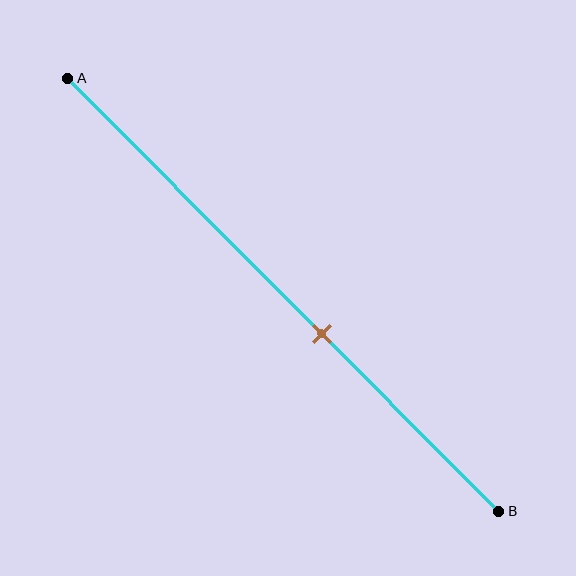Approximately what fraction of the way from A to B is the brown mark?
The brown mark is approximately 60% of the way from A to B.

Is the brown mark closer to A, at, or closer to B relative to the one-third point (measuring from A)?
The brown mark is closer to point B than the one-third point of segment AB.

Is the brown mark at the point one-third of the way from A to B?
No, the mark is at about 60% from A, not at the 33% one-third point.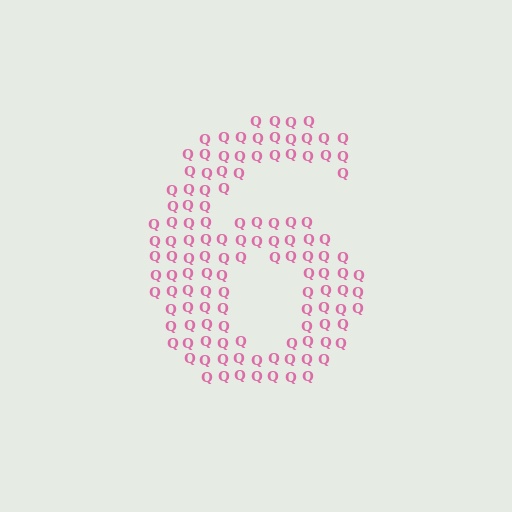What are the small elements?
The small elements are letter Q's.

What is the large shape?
The large shape is the digit 6.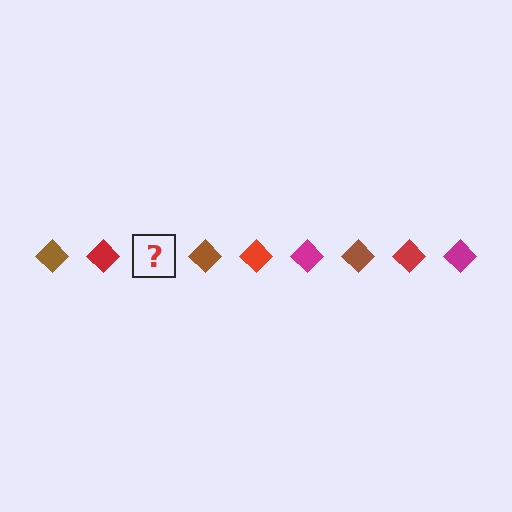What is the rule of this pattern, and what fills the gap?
The rule is that the pattern cycles through brown, red, magenta diamonds. The gap should be filled with a magenta diamond.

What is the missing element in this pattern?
The missing element is a magenta diamond.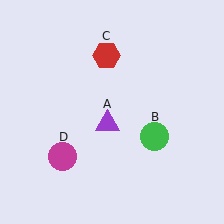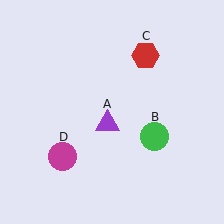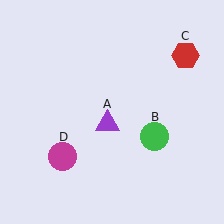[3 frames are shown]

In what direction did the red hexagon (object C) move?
The red hexagon (object C) moved right.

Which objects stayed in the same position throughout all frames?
Purple triangle (object A) and green circle (object B) and magenta circle (object D) remained stationary.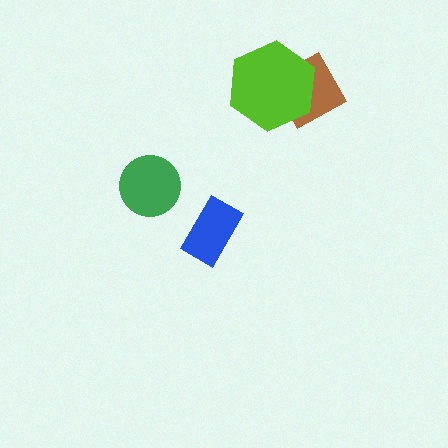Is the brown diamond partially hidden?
Yes, it is partially covered by another shape.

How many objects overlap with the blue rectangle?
0 objects overlap with the blue rectangle.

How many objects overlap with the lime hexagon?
1 object overlaps with the lime hexagon.